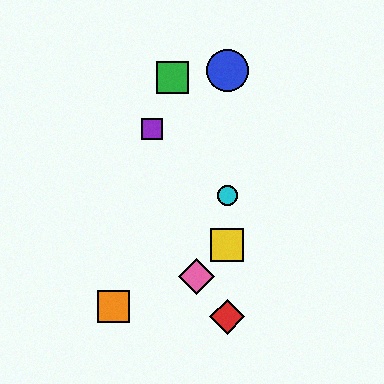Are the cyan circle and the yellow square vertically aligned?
Yes, both are at x≈227.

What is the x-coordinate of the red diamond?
The red diamond is at x≈227.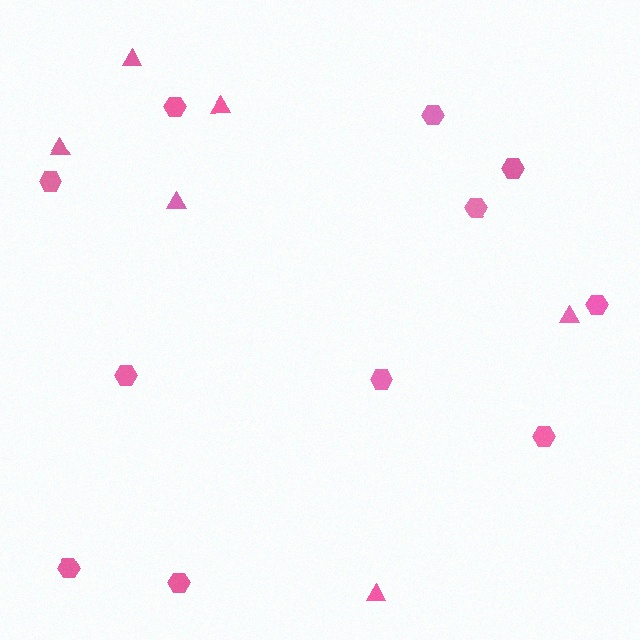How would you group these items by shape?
There are 2 groups: one group of triangles (6) and one group of hexagons (11).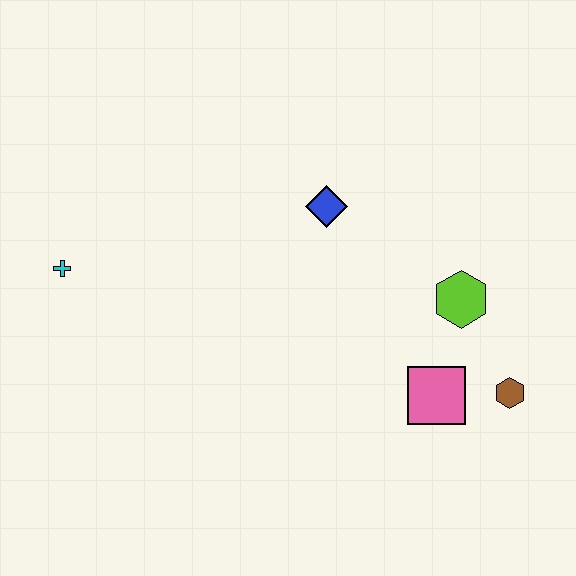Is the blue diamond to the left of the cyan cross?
No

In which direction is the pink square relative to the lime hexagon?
The pink square is below the lime hexagon.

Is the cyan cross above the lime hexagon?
Yes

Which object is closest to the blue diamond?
The lime hexagon is closest to the blue diamond.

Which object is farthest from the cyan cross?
The brown hexagon is farthest from the cyan cross.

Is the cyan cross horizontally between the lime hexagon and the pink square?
No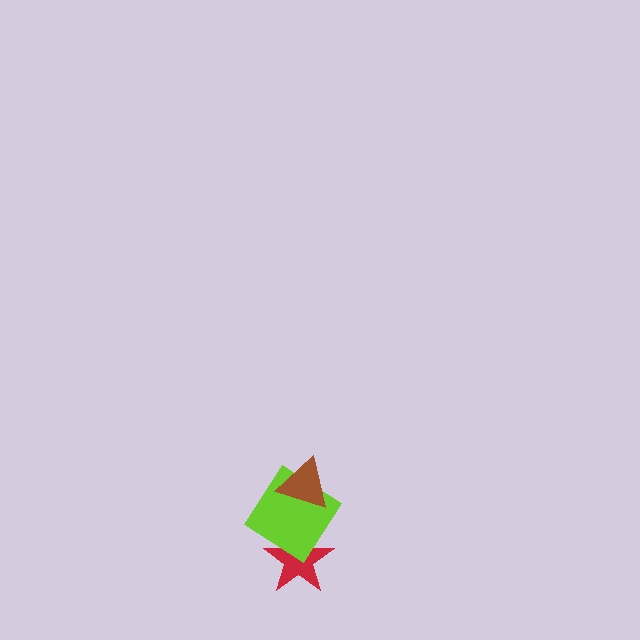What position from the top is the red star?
The red star is 3rd from the top.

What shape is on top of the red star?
The lime diamond is on top of the red star.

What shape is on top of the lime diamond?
The brown triangle is on top of the lime diamond.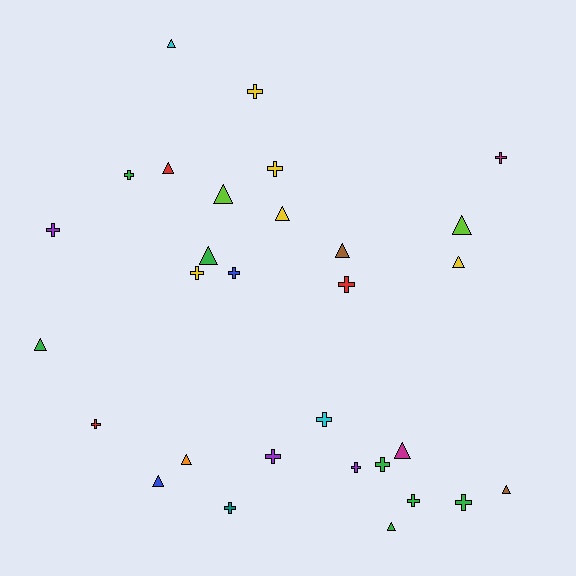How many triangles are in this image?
There are 14 triangles.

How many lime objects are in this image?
There are 2 lime objects.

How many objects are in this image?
There are 30 objects.